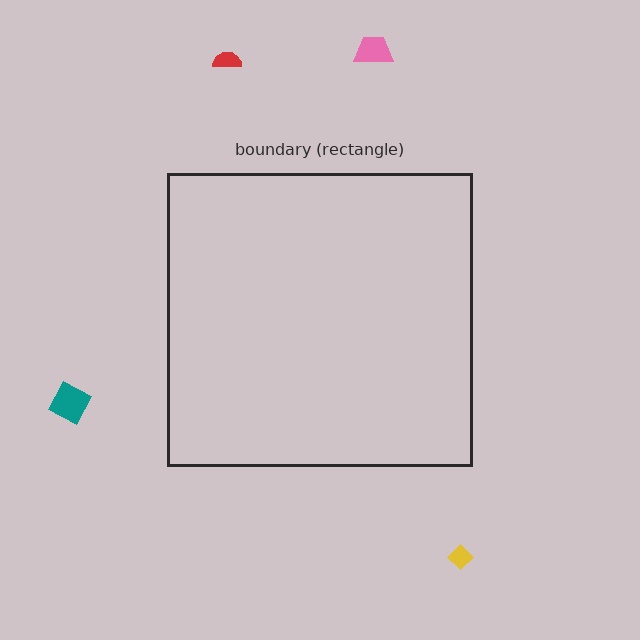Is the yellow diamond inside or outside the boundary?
Outside.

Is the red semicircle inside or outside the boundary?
Outside.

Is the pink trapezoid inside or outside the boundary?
Outside.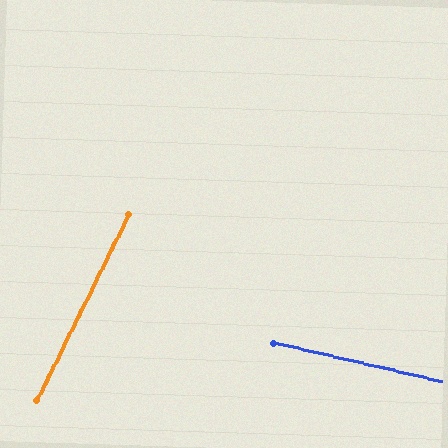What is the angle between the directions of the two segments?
Approximately 77 degrees.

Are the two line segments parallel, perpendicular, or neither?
Neither parallel nor perpendicular — they differ by about 77°.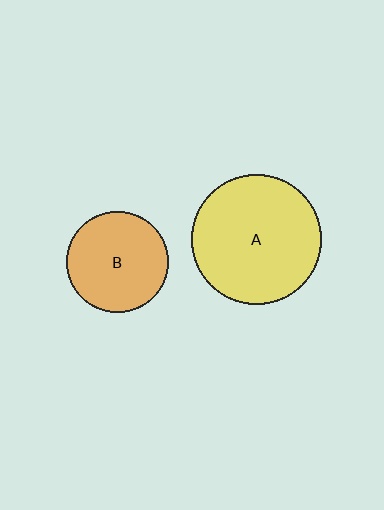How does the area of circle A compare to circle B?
Approximately 1.6 times.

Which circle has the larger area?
Circle A (yellow).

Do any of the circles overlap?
No, none of the circles overlap.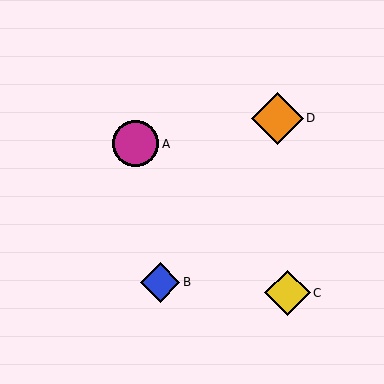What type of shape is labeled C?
Shape C is a yellow diamond.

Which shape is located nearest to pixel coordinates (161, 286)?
The blue diamond (labeled B) at (160, 282) is nearest to that location.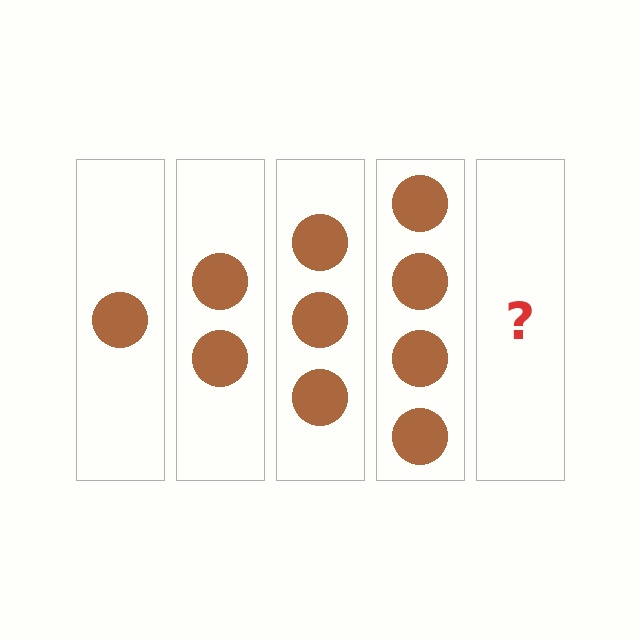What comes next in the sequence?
The next element should be 5 circles.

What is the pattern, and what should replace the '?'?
The pattern is that each step adds one more circle. The '?' should be 5 circles.